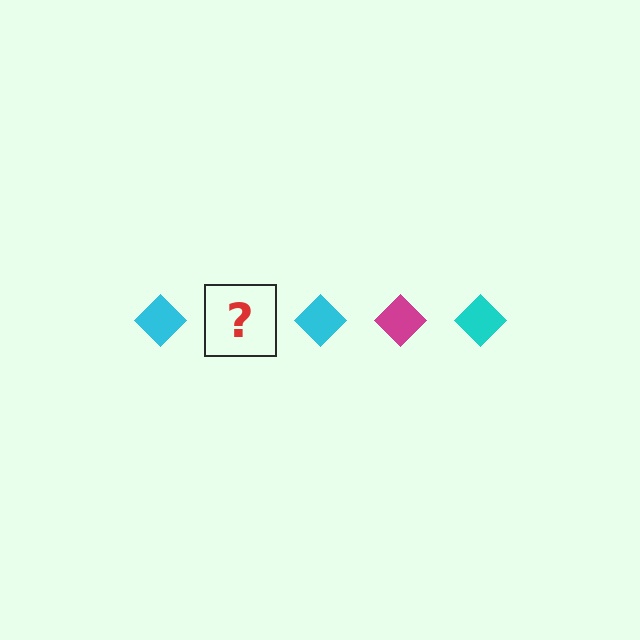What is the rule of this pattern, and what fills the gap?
The rule is that the pattern cycles through cyan, magenta diamonds. The gap should be filled with a magenta diamond.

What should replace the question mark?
The question mark should be replaced with a magenta diamond.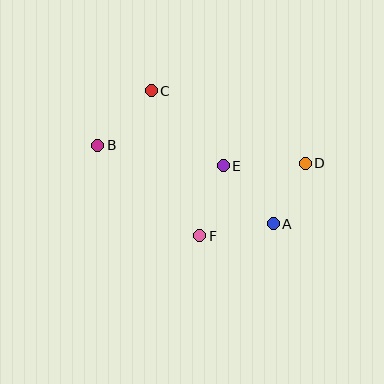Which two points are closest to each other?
Points A and D are closest to each other.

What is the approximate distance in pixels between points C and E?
The distance between C and E is approximately 104 pixels.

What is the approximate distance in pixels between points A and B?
The distance between A and B is approximately 192 pixels.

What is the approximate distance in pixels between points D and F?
The distance between D and F is approximately 128 pixels.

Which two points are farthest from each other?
Points B and D are farthest from each other.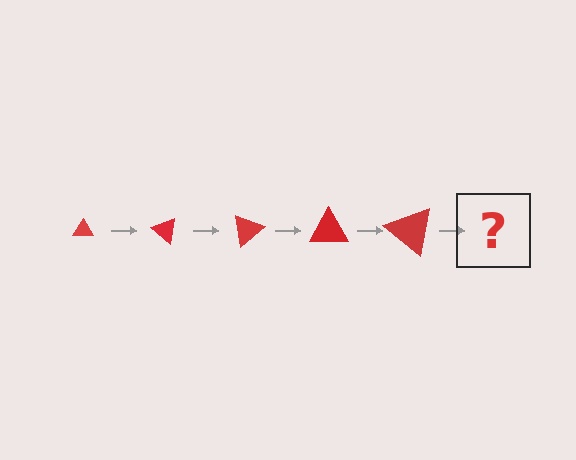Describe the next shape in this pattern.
It should be a triangle, larger than the previous one and rotated 200 degrees from the start.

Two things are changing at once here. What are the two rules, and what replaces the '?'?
The two rules are that the triangle grows larger each step and it rotates 40 degrees each step. The '?' should be a triangle, larger than the previous one and rotated 200 degrees from the start.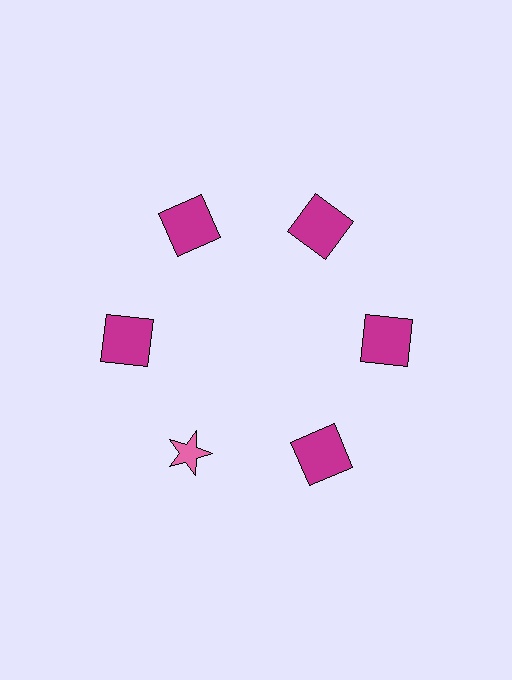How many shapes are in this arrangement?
There are 6 shapes arranged in a ring pattern.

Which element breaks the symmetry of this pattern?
The pink star at roughly the 7 o'clock position breaks the symmetry. All other shapes are magenta squares.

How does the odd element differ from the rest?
It differs in both color (pink instead of magenta) and shape (star instead of square).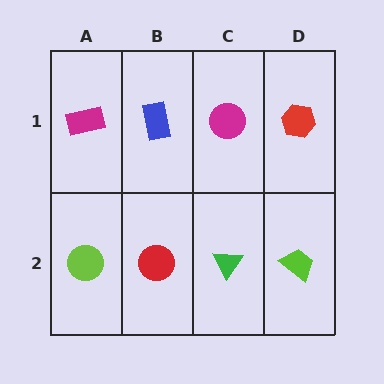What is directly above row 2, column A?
A magenta rectangle.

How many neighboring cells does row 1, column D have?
2.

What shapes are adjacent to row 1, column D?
A lime trapezoid (row 2, column D), a magenta circle (row 1, column C).